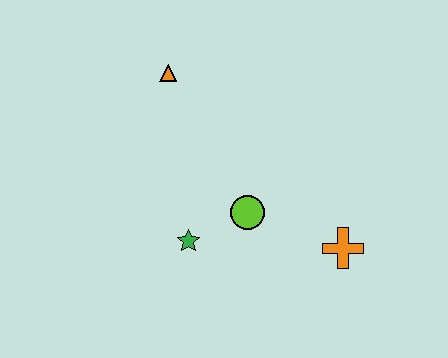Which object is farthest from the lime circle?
The orange triangle is farthest from the lime circle.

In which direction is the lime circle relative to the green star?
The lime circle is to the right of the green star.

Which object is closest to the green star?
The lime circle is closest to the green star.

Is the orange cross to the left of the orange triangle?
No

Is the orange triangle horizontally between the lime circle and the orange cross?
No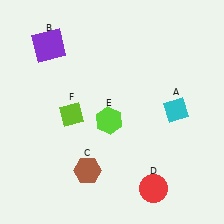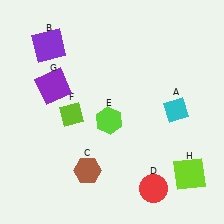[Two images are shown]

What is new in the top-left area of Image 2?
A purple square (G) was added in the top-left area of Image 2.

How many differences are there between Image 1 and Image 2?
There are 2 differences between the two images.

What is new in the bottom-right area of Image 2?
A lime square (H) was added in the bottom-right area of Image 2.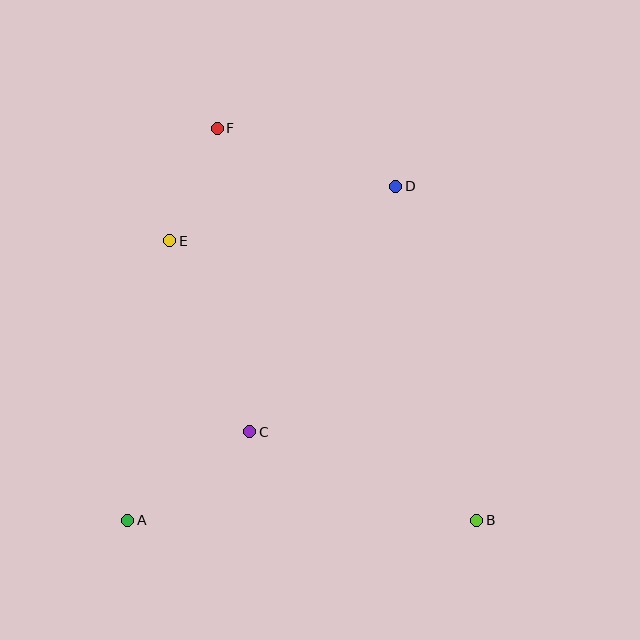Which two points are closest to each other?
Points E and F are closest to each other.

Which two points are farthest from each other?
Points B and F are farthest from each other.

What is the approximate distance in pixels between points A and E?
The distance between A and E is approximately 283 pixels.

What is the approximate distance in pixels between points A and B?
The distance between A and B is approximately 349 pixels.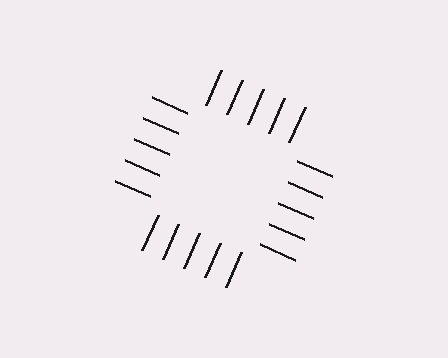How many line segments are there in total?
20 — 5 along each of the 4 edges.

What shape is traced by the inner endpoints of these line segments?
An illusory square — the line segments terminate on its edges but no continuous stroke is drawn.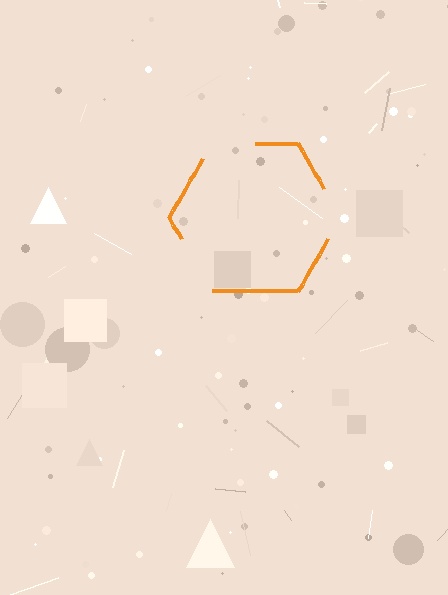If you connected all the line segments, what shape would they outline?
They would outline a hexagon.